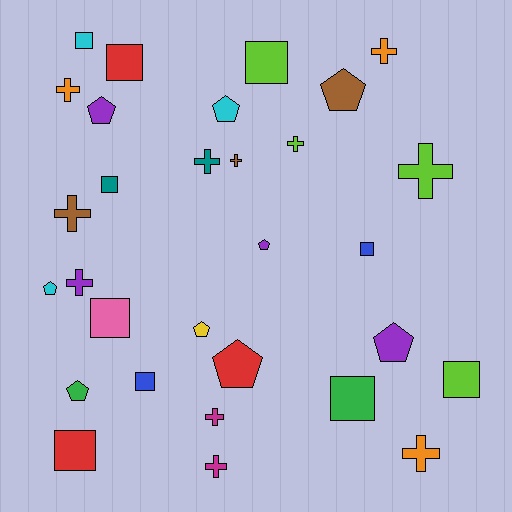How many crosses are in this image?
There are 11 crosses.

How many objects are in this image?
There are 30 objects.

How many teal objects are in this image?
There are 2 teal objects.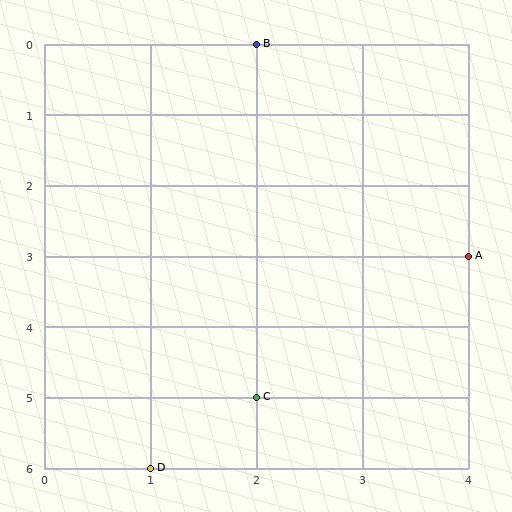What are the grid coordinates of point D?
Point D is at grid coordinates (1, 6).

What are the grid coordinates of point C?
Point C is at grid coordinates (2, 5).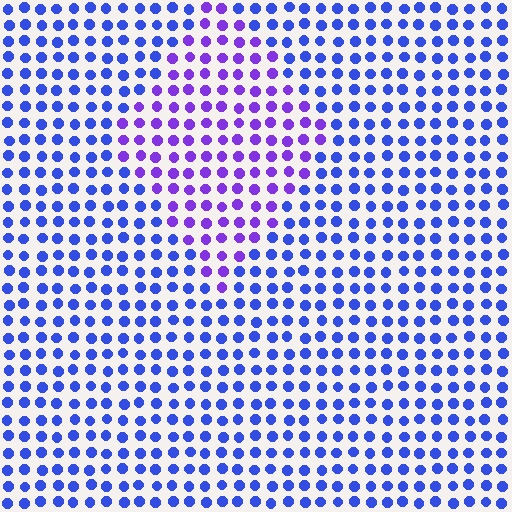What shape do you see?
I see a diamond.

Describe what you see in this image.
The image is filled with small blue elements in a uniform arrangement. A diamond-shaped region is visible where the elements are tinted to a slightly different hue, forming a subtle color boundary.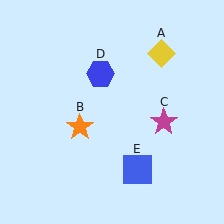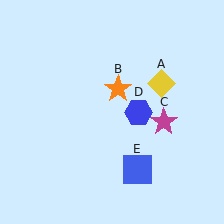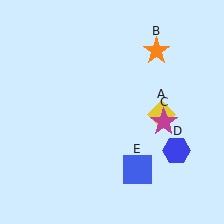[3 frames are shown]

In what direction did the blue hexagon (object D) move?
The blue hexagon (object D) moved down and to the right.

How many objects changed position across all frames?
3 objects changed position: yellow diamond (object A), orange star (object B), blue hexagon (object D).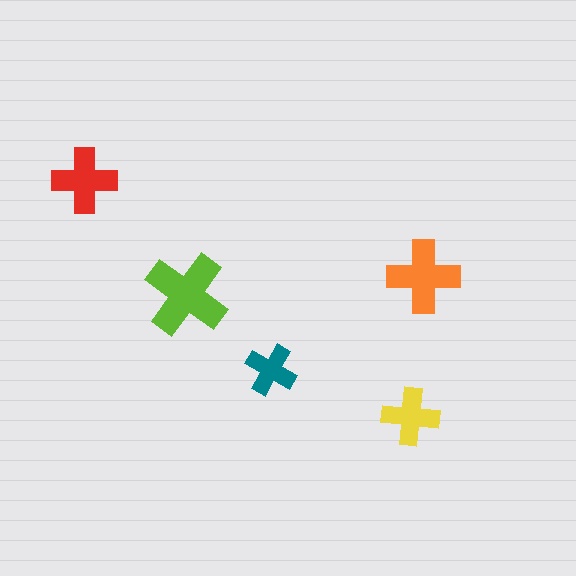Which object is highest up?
The red cross is topmost.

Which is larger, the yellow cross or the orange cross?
The orange one.